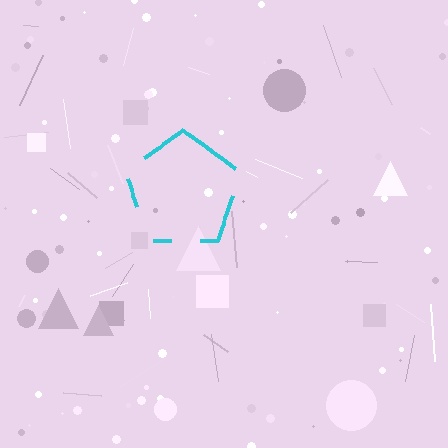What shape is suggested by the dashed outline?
The dashed outline suggests a pentagon.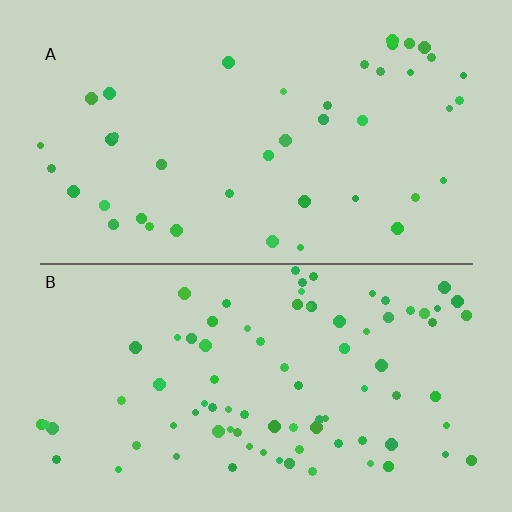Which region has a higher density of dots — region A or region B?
B (the bottom).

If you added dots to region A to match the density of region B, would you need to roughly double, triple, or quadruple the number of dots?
Approximately double.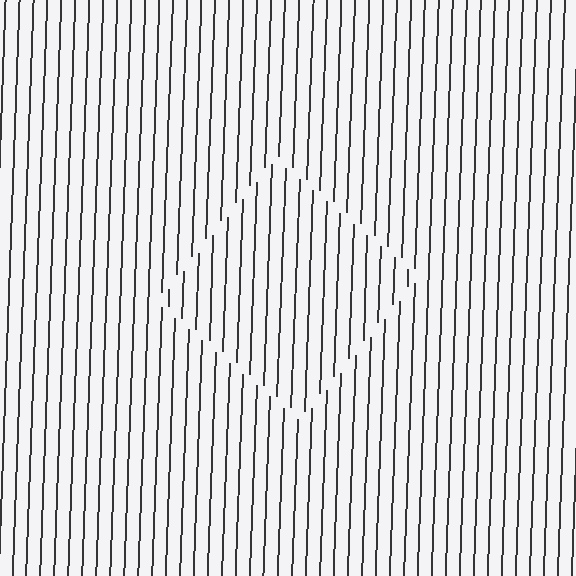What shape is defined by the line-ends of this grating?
An illusory square. The interior of the shape contains the same grating, shifted by half a period — the contour is defined by the phase discontinuity where line-ends from the inner and outer gratings abut.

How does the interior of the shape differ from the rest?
The interior of the shape contains the same grating, shifted by half a period — the contour is defined by the phase discontinuity where line-ends from the inner and outer gratings abut.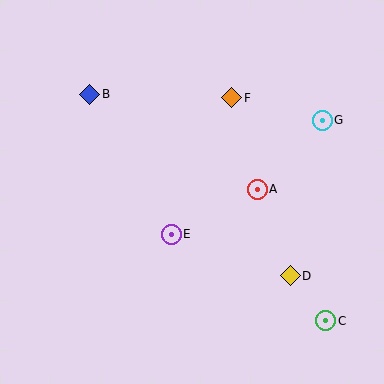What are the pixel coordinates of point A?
Point A is at (257, 189).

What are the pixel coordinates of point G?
Point G is at (322, 120).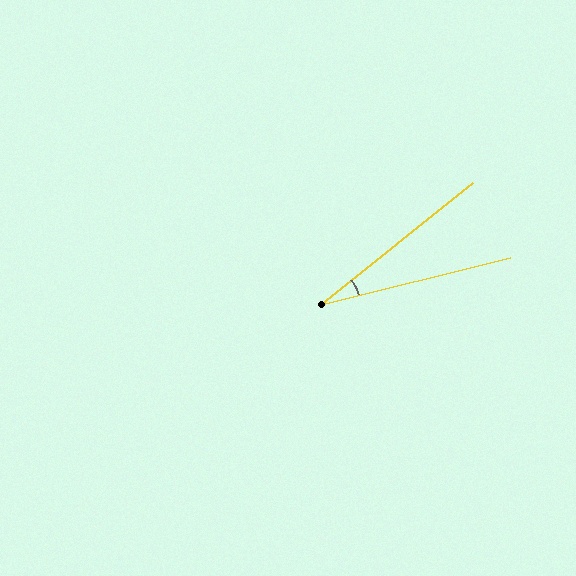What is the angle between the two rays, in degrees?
Approximately 25 degrees.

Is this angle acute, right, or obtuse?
It is acute.